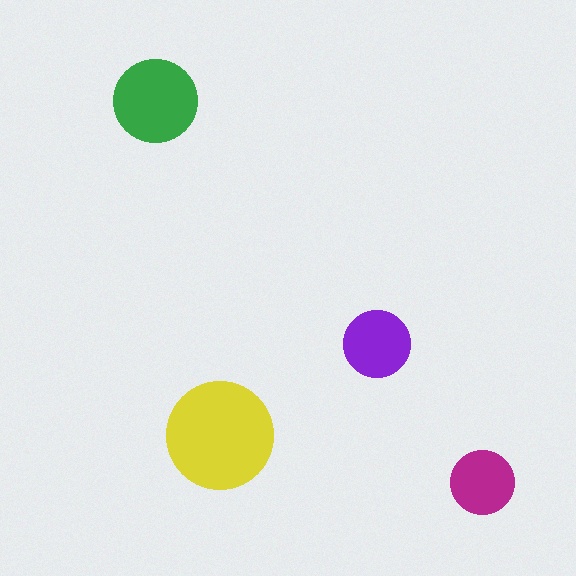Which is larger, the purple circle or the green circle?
The green one.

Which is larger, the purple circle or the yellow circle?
The yellow one.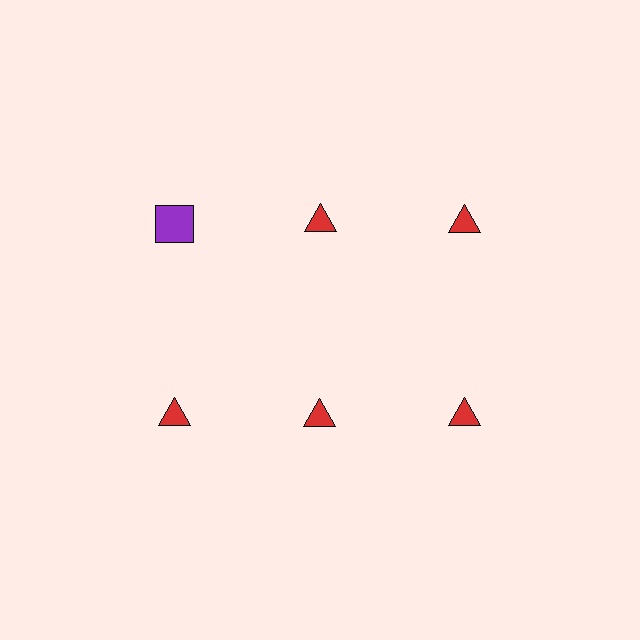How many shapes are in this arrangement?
There are 6 shapes arranged in a grid pattern.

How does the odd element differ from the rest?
It differs in both color (purple instead of red) and shape (square instead of triangle).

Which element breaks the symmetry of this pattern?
The purple square in the top row, leftmost column breaks the symmetry. All other shapes are red triangles.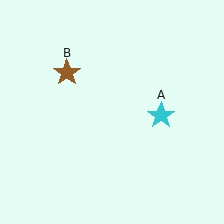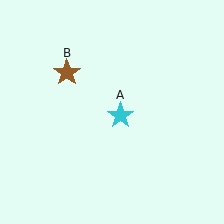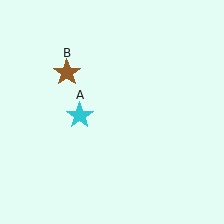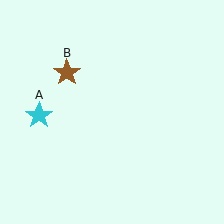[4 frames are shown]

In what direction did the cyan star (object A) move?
The cyan star (object A) moved left.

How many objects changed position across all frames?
1 object changed position: cyan star (object A).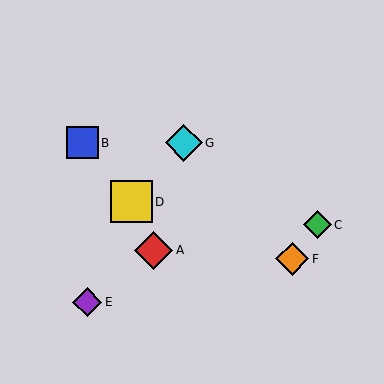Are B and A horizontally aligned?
No, B is at y≈143 and A is at y≈250.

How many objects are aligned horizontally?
2 objects (B, G) are aligned horizontally.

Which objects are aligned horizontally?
Objects B, G are aligned horizontally.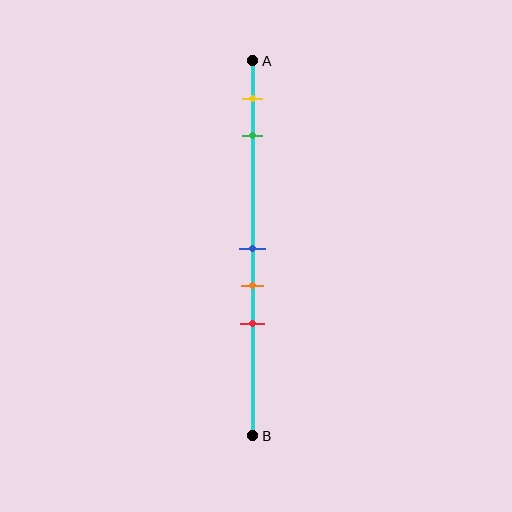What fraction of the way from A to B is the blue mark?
The blue mark is approximately 50% (0.5) of the way from A to B.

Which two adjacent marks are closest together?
The blue and orange marks are the closest adjacent pair.